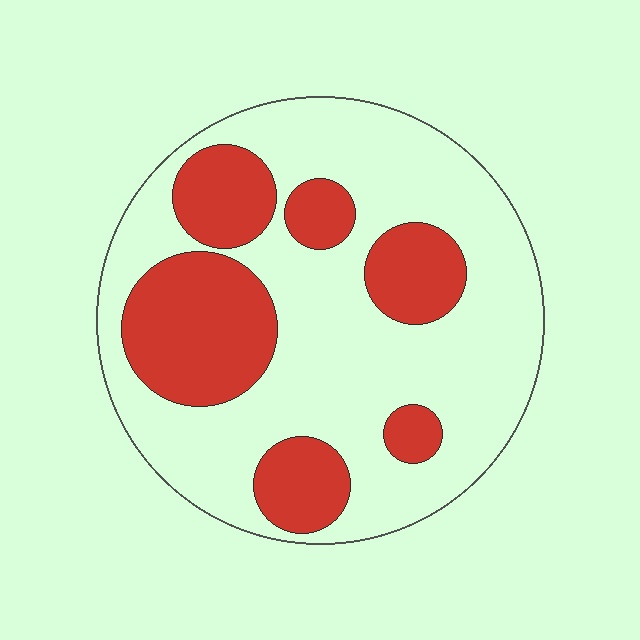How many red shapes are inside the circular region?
6.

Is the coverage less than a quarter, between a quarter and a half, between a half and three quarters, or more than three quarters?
Between a quarter and a half.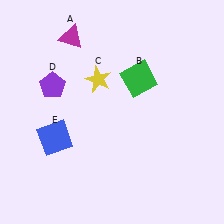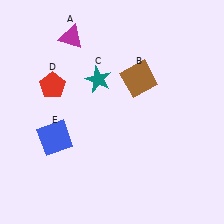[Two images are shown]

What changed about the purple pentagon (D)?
In Image 1, D is purple. In Image 2, it changed to red.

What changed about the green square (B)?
In Image 1, B is green. In Image 2, it changed to brown.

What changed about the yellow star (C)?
In Image 1, C is yellow. In Image 2, it changed to teal.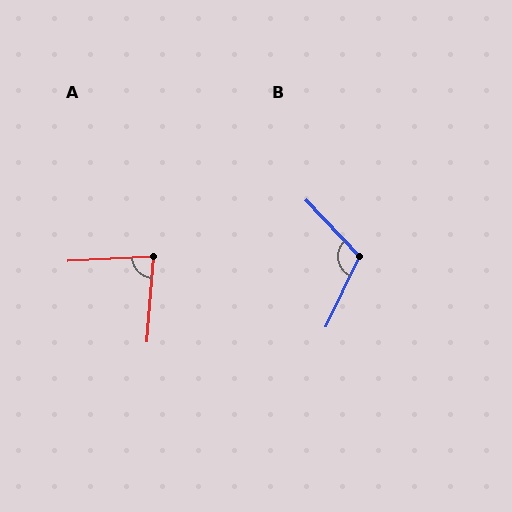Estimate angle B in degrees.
Approximately 111 degrees.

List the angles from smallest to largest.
A (83°), B (111°).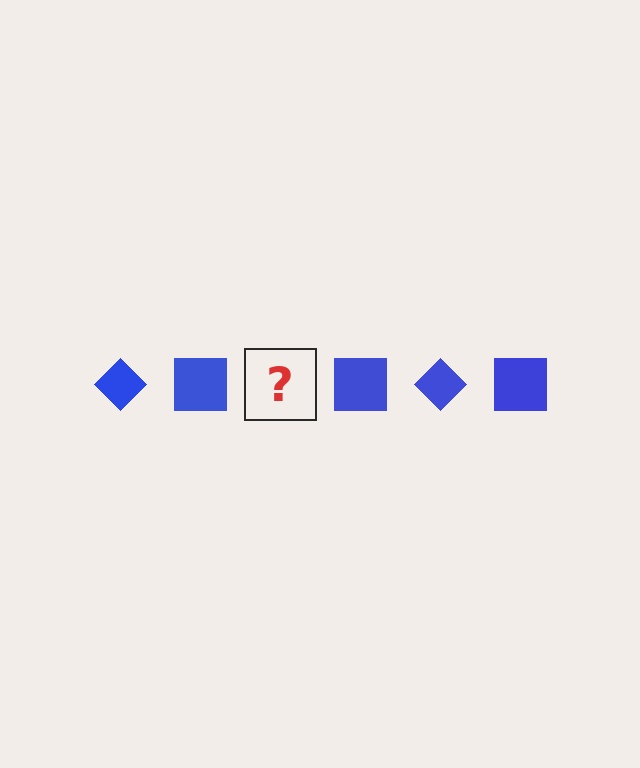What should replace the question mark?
The question mark should be replaced with a blue diamond.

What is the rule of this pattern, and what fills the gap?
The rule is that the pattern cycles through diamond, square shapes in blue. The gap should be filled with a blue diamond.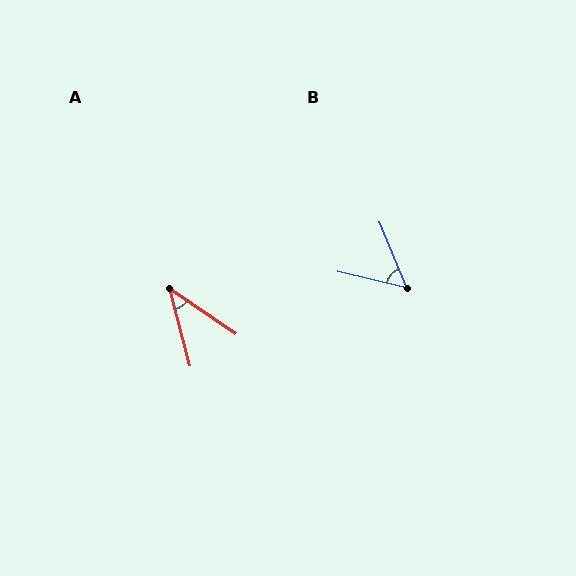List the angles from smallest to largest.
A (41°), B (54°).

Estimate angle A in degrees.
Approximately 41 degrees.